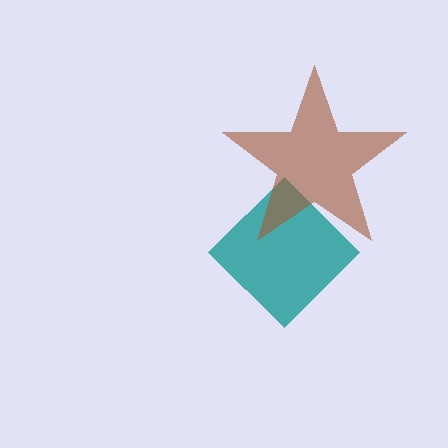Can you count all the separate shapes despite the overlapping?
Yes, there are 2 separate shapes.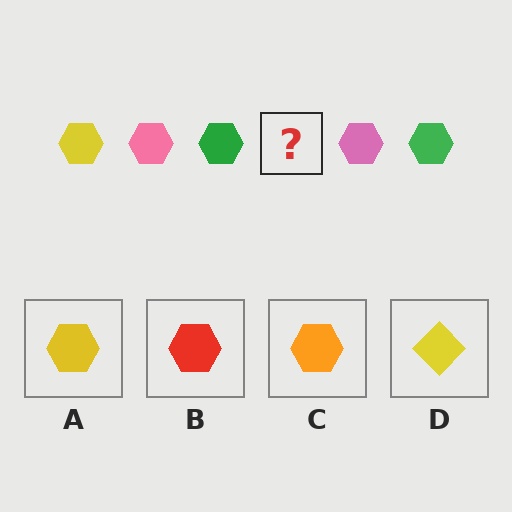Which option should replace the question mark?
Option A.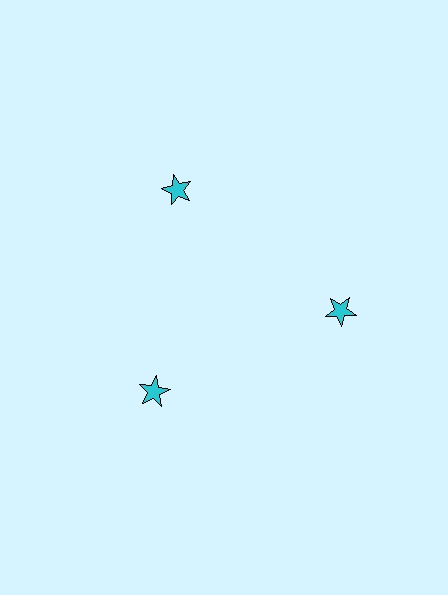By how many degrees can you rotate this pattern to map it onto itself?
The pattern maps onto itself every 120 degrees of rotation.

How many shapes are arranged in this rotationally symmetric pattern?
There are 3 shapes, arranged in 3 groups of 1.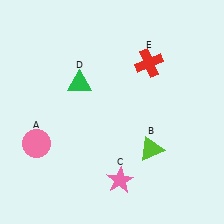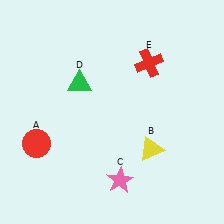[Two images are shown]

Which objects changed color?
A changed from pink to red. B changed from lime to yellow.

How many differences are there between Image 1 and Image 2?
There are 2 differences between the two images.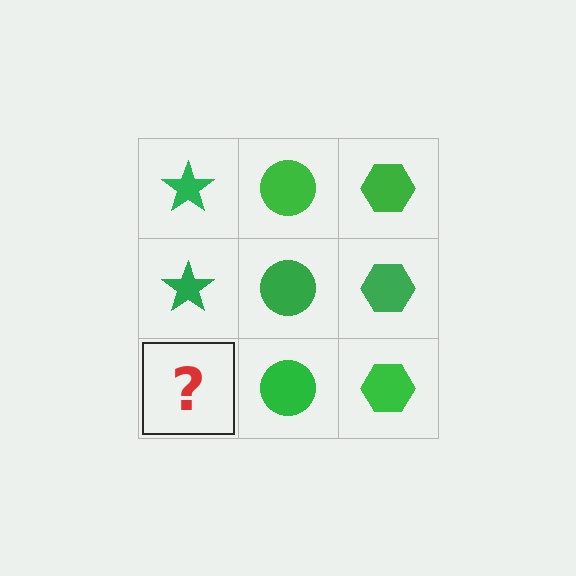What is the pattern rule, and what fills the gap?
The rule is that each column has a consistent shape. The gap should be filled with a green star.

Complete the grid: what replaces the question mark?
The question mark should be replaced with a green star.